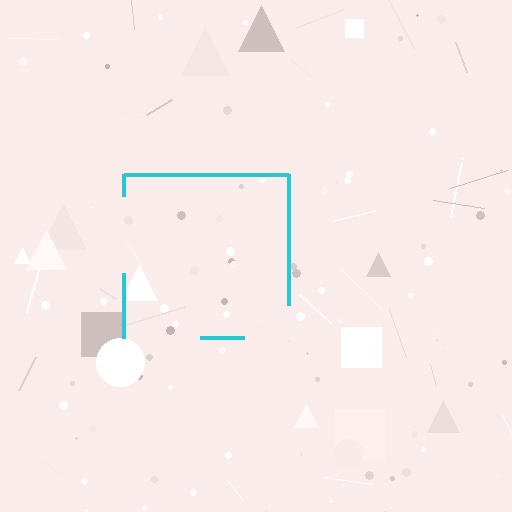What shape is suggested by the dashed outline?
The dashed outline suggests a square.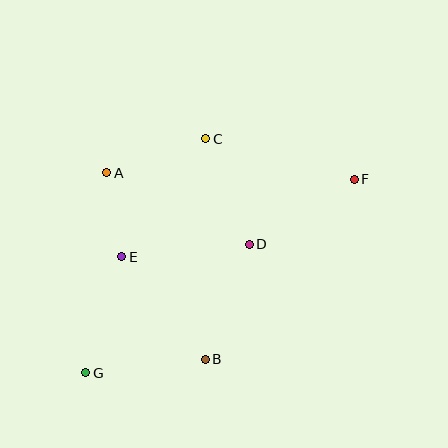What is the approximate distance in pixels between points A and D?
The distance between A and D is approximately 159 pixels.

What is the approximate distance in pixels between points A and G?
The distance between A and G is approximately 201 pixels.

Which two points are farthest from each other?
Points F and G are farthest from each other.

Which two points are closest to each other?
Points A and E are closest to each other.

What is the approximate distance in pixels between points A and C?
The distance between A and C is approximately 105 pixels.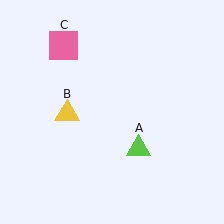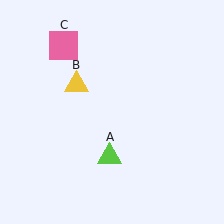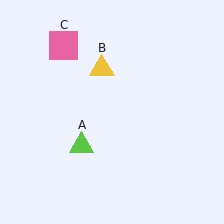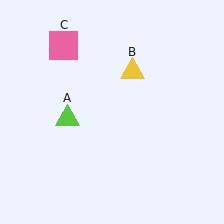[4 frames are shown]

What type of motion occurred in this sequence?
The lime triangle (object A), yellow triangle (object B) rotated clockwise around the center of the scene.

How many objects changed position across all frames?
2 objects changed position: lime triangle (object A), yellow triangle (object B).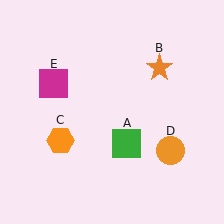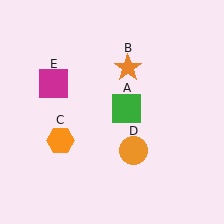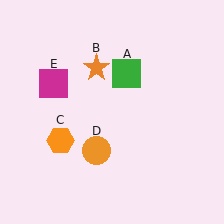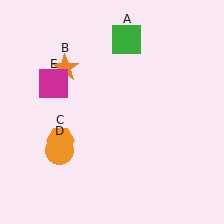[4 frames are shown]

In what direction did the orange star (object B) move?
The orange star (object B) moved left.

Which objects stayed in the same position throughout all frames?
Orange hexagon (object C) and magenta square (object E) remained stationary.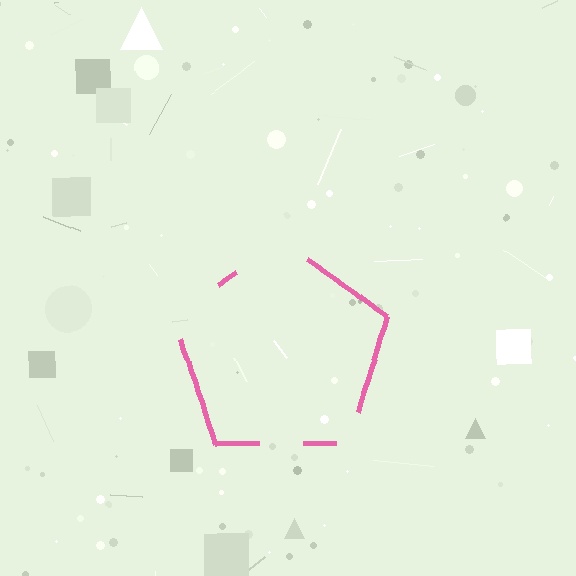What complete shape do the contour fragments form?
The contour fragments form a pentagon.